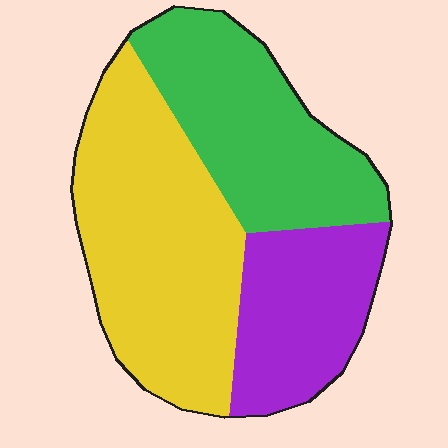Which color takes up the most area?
Yellow, at roughly 45%.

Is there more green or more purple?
Green.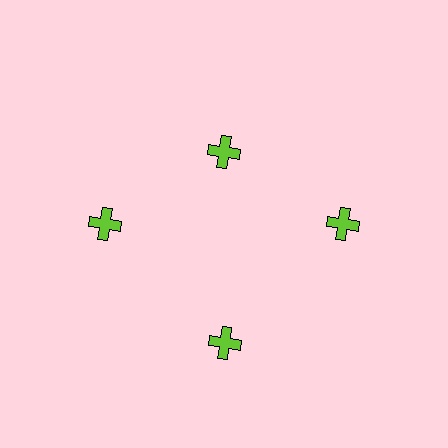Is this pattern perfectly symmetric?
No. The 4 lime crosses are arranged in a ring, but one element near the 12 o'clock position is pulled inward toward the center, breaking the 4-fold rotational symmetry.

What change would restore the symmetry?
The symmetry would be restored by moving it outward, back onto the ring so that all 4 crosses sit at equal angles and equal distance from the center.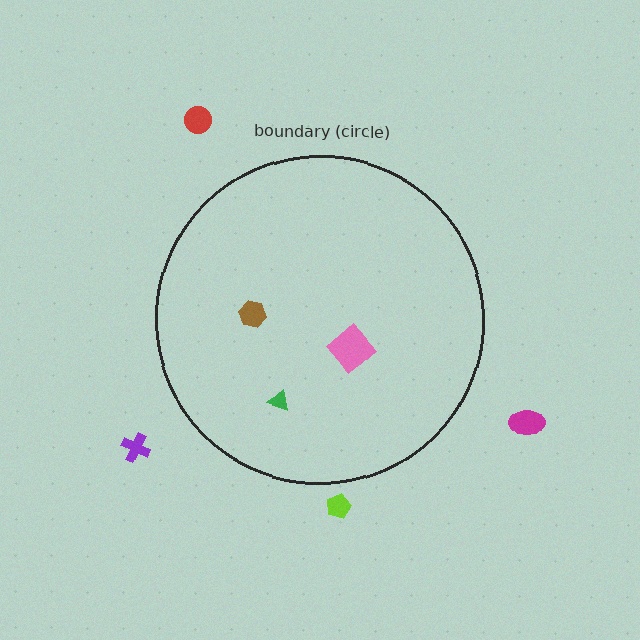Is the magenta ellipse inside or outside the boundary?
Outside.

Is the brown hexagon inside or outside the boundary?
Inside.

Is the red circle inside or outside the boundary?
Outside.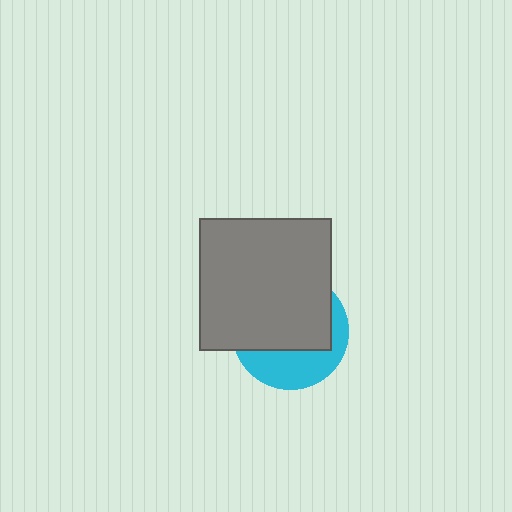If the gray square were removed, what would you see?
You would see the complete cyan circle.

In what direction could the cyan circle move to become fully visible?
The cyan circle could move down. That would shift it out from behind the gray square entirely.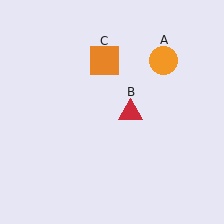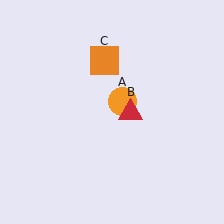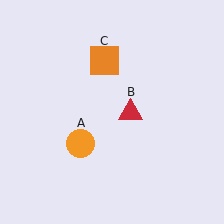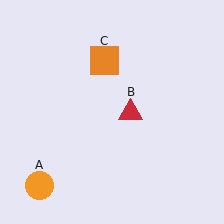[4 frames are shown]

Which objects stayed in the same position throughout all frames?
Red triangle (object B) and orange square (object C) remained stationary.